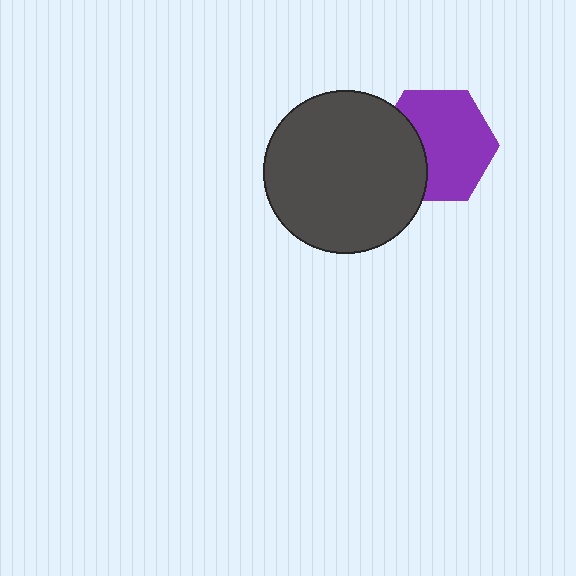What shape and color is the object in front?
The object in front is a dark gray circle.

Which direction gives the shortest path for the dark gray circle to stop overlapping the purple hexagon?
Moving left gives the shortest separation.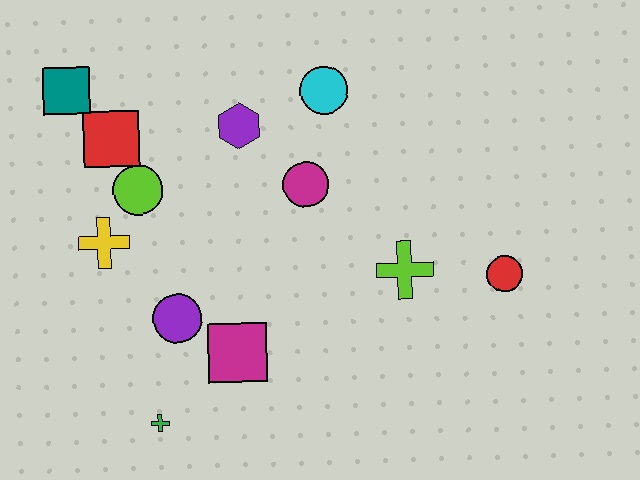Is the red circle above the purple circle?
Yes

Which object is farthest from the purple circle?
The red circle is farthest from the purple circle.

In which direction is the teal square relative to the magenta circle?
The teal square is to the left of the magenta circle.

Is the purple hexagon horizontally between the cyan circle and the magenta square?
Yes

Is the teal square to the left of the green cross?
Yes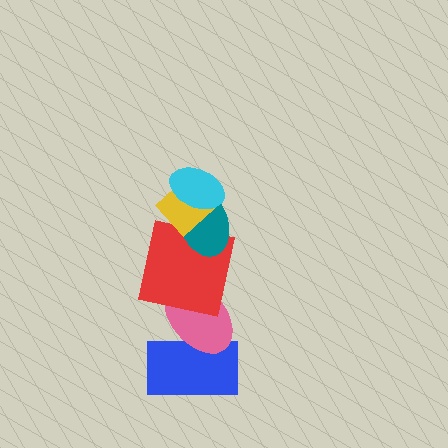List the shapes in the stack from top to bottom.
From top to bottom: the cyan ellipse, the yellow diamond, the teal ellipse, the red square, the pink ellipse, the blue rectangle.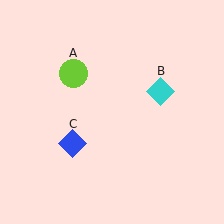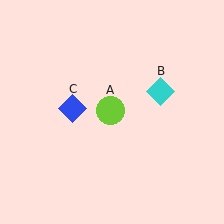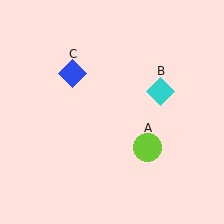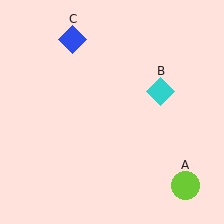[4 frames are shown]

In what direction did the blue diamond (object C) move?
The blue diamond (object C) moved up.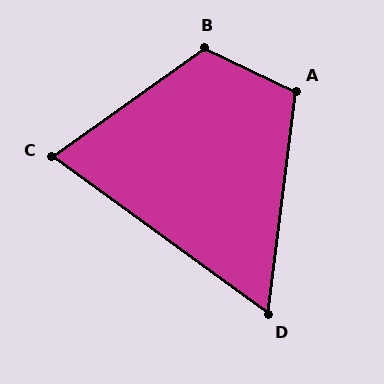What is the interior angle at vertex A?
Approximately 109 degrees (obtuse).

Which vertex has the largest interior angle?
B, at approximately 119 degrees.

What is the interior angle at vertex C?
Approximately 71 degrees (acute).